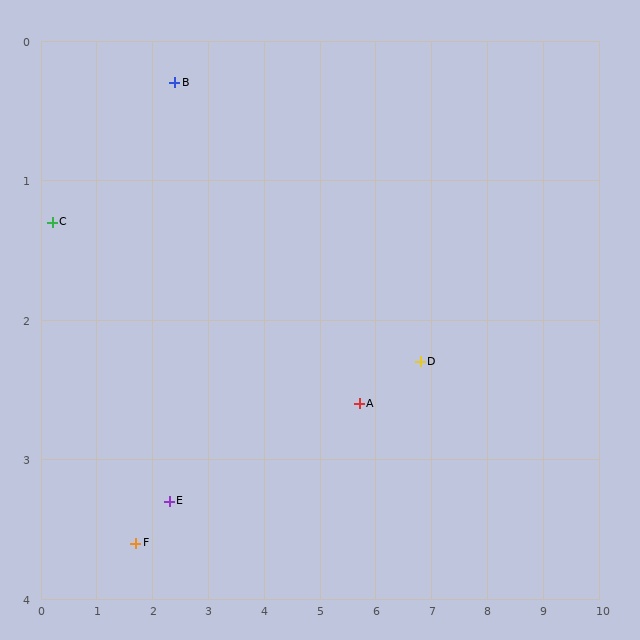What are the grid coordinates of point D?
Point D is at approximately (6.8, 2.3).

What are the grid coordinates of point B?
Point B is at approximately (2.4, 0.3).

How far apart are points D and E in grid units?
Points D and E are about 4.6 grid units apart.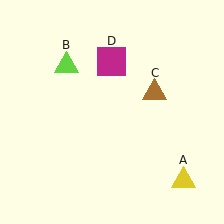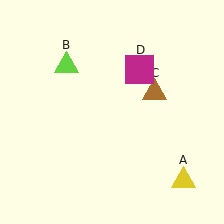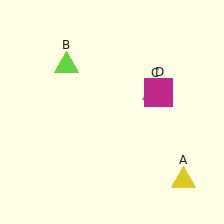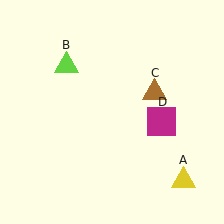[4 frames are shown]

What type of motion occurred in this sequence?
The magenta square (object D) rotated clockwise around the center of the scene.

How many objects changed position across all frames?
1 object changed position: magenta square (object D).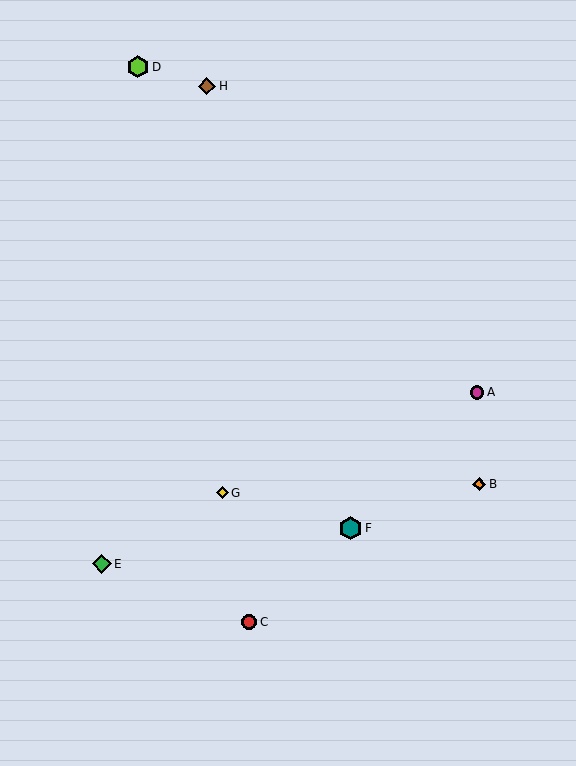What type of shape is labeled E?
Shape E is a green diamond.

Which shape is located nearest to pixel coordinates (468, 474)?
The orange diamond (labeled B) at (479, 484) is nearest to that location.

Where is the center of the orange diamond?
The center of the orange diamond is at (479, 484).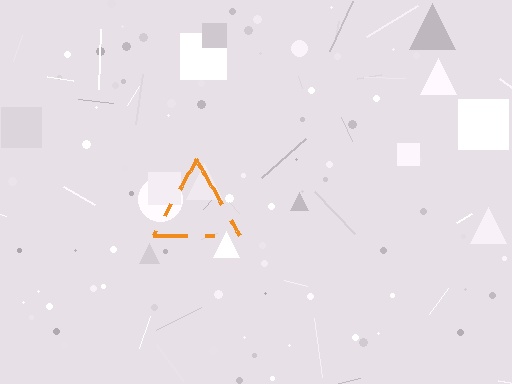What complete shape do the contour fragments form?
The contour fragments form a triangle.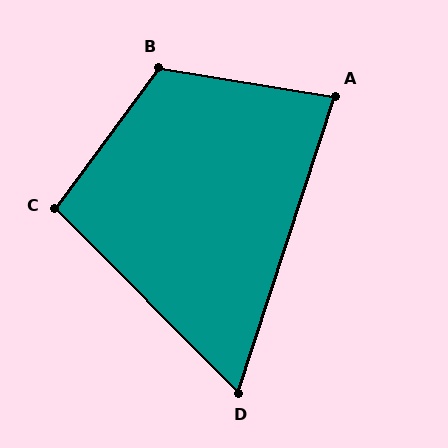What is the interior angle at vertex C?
Approximately 99 degrees (obtuse).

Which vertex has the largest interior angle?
B, at approximately 117 degrees.